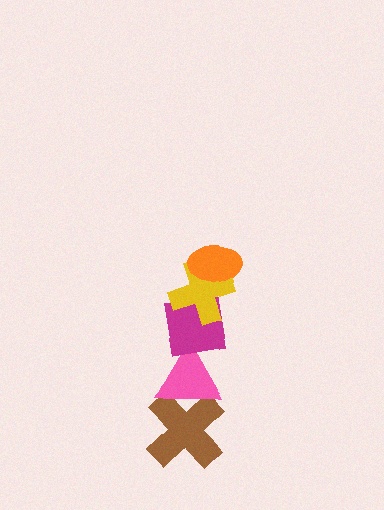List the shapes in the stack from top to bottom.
From top to bottom: the orange ellipse, the yellow cross, the magenta square, the pink triangle, the brown cross.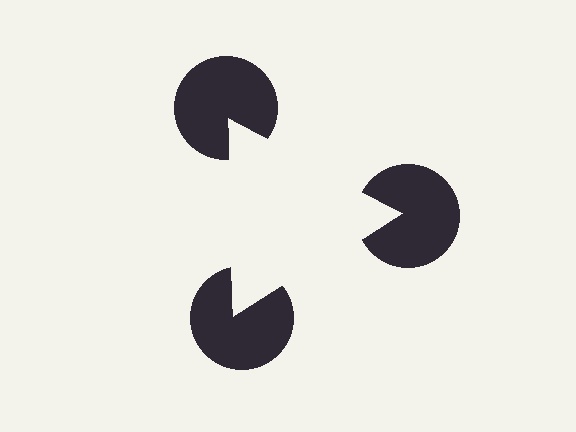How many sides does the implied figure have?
3 sides.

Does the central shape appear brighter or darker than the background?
It typically appears slightly brighter than the background, even though no actual brightness change is drawn.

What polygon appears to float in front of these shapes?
An illusory triangle — its edges are inferred from the aligned wedge cuts in the pac-man discs, not physically drawn.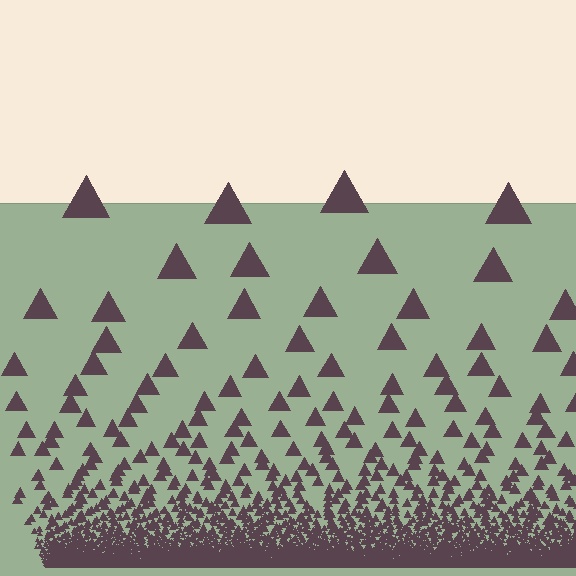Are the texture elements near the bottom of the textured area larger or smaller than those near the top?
Smaller. The gradient is inverted — elements near the bottom are smaller and denser.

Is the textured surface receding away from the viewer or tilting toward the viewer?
The surface appears to tilt toward the viewer. Texture elements get larger and sparser toward the top.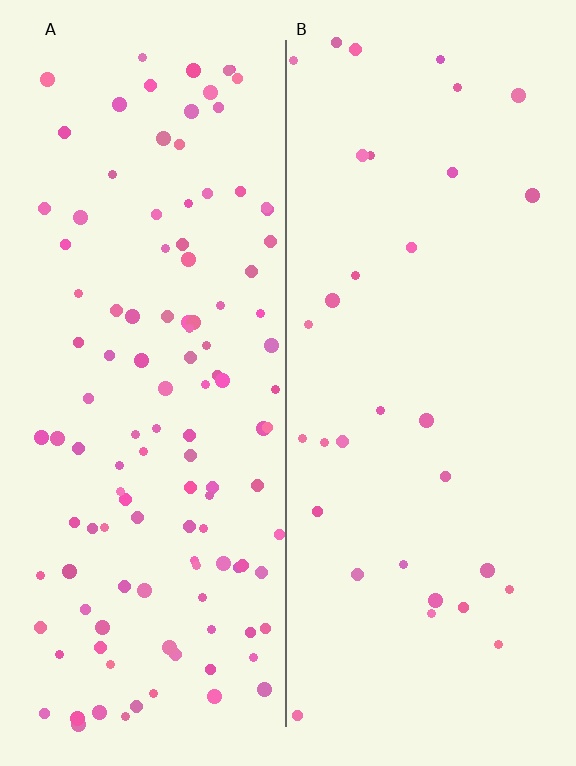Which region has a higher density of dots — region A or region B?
A (the left).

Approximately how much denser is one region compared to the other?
Approximately 3.7× — region A over region B.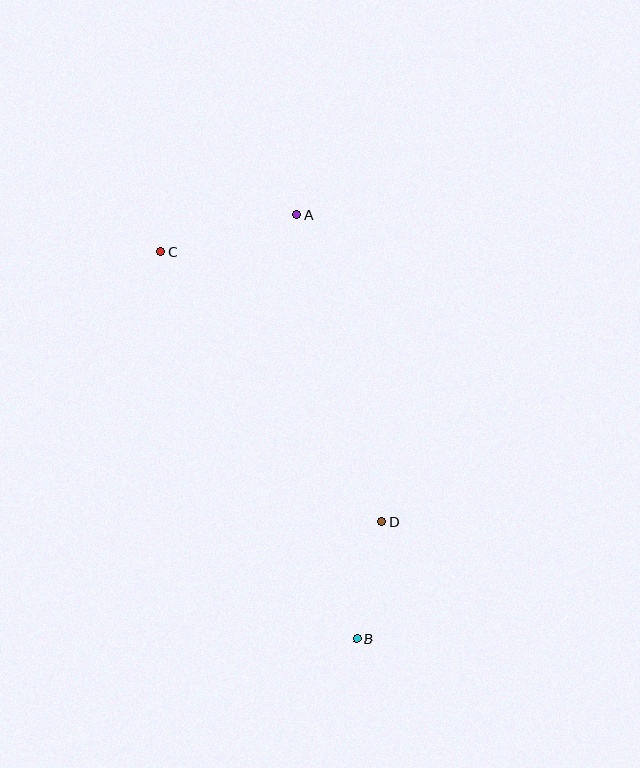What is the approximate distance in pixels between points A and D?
The distance between A and D is approximately 319 pixels.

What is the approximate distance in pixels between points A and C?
The distance between A and C is approximately 141 pixels.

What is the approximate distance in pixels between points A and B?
The distance between A and B is approximately 428 pixels.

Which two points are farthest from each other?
Points B and C are farthest from each other.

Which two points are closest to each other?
Points B and D are closest to each other.